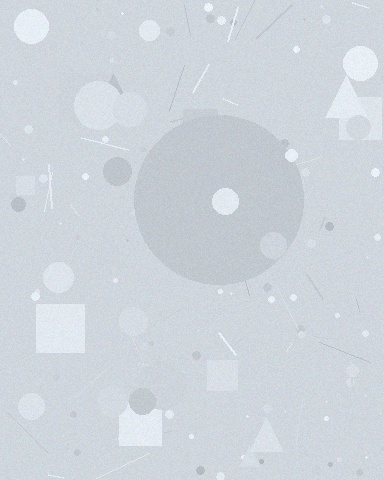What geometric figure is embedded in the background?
A circle is embedded in the background.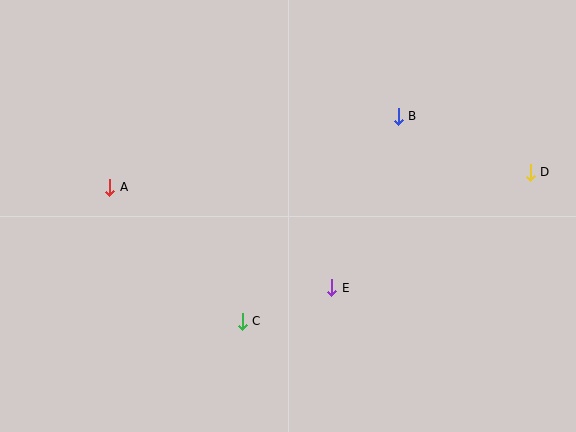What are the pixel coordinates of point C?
Point C is at (242, 321).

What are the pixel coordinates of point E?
Point E is at (332, 288).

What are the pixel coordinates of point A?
Point A is at (110, 187).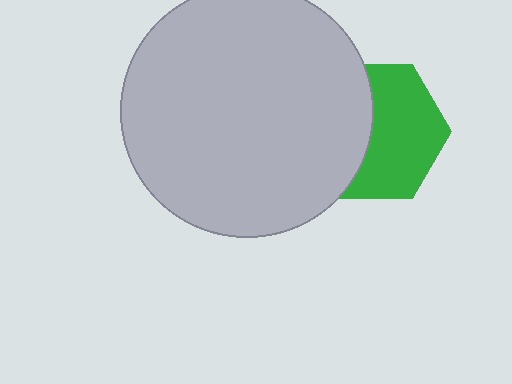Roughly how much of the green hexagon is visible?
About half of it is visible (roughly 57%).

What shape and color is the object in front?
The object in front is a light gray circle.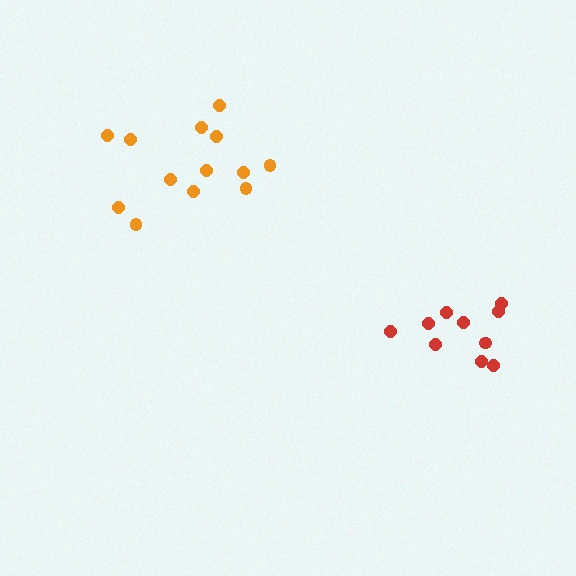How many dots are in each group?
Group 1: 13 dots, Group 2: 10 dots (23 total).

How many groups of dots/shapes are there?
There are 2 groups.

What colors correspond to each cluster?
The clusters are colored: orange, red.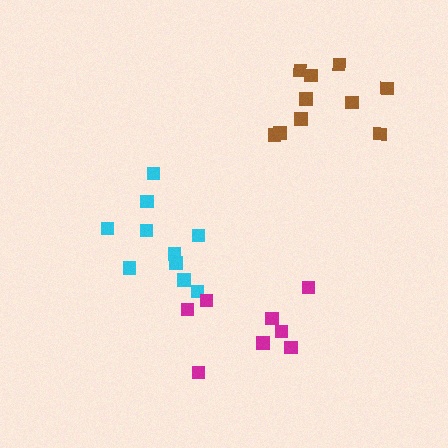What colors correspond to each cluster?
The clusters are colored: cyan, brown, magenta.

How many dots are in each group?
Group 1: 10 dots, Group 2: 10 dots, Group 3: 8 dots (28 total).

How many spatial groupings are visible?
There are 3 spatial groupings.